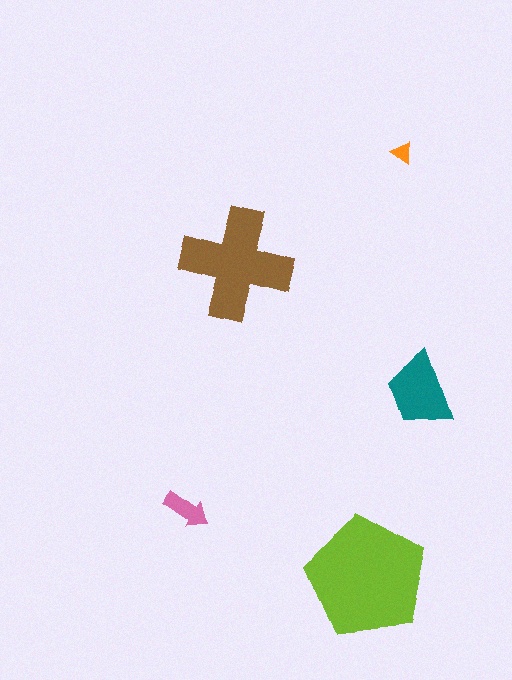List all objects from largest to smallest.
The lime pentagon, the brown cross, the teal trapezoid, the pink arrow, the orange triangle.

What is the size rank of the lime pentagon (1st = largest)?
1st.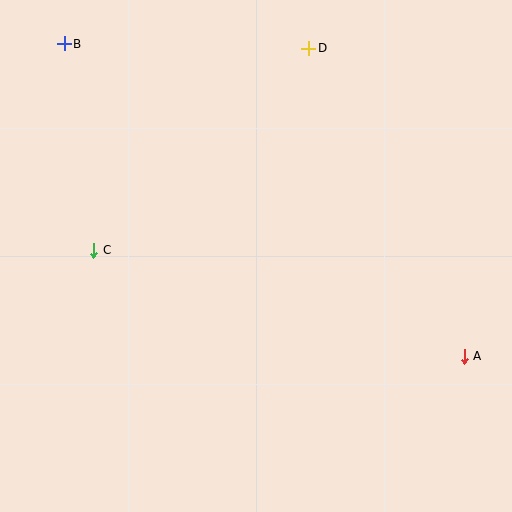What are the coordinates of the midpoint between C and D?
The midpoint between C and D is at (201, 149).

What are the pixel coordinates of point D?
Point D is at (309, 48).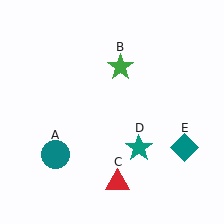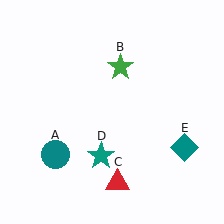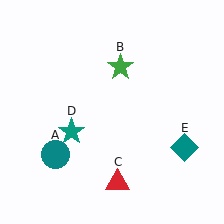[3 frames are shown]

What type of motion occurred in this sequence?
The teal star (object D) rotated clockwise around the center of the scene.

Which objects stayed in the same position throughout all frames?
Teal circle (object A) and green star (object B) and red triangle (object C) and teal diamond (object E) remained stationary.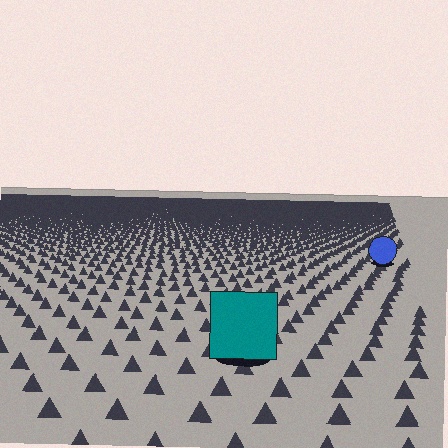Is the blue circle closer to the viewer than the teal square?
No. The teal square is closer — you can tell from the texture gradient: the ground texture is coarser near it.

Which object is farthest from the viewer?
The blue circle is farthest from the viewer. It appears smaller and the ground texture around it is denser.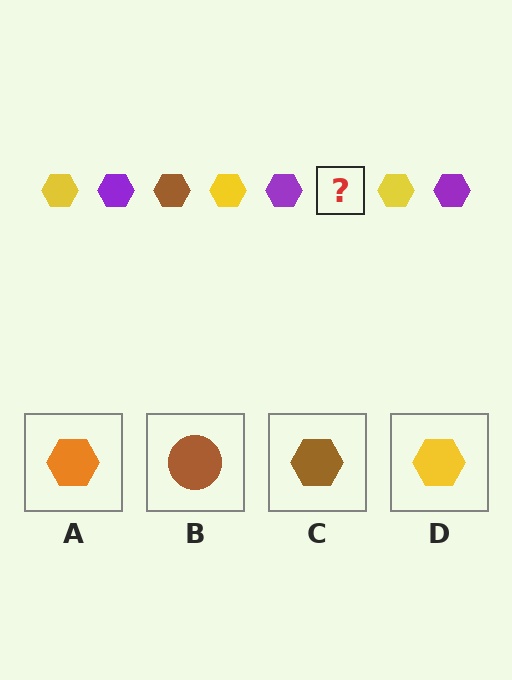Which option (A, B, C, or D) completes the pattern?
C.